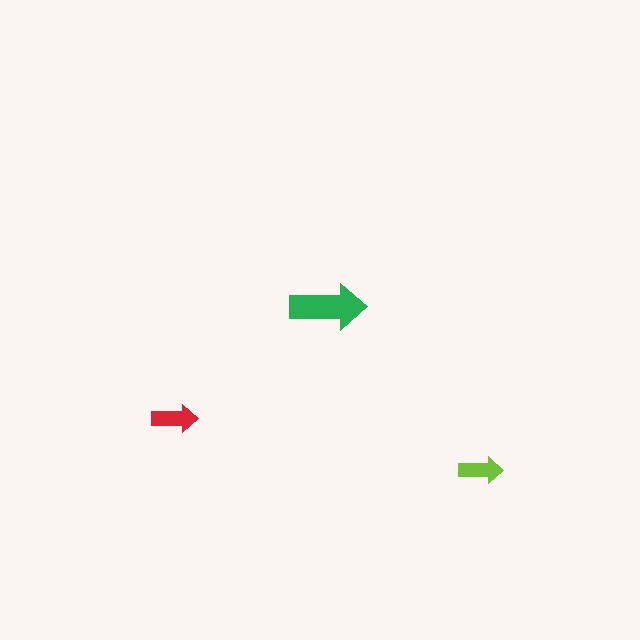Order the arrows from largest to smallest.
the green one, the red one, the lime one.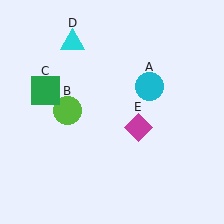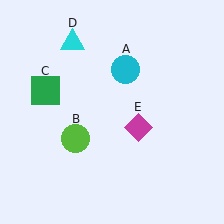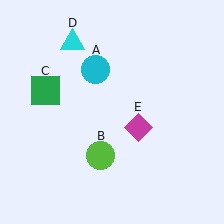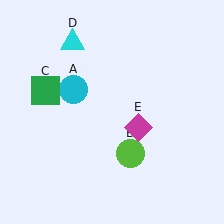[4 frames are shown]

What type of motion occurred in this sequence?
The cyan circle (object A), lime circle (object B) rotated counterclockwise around the center of the scene.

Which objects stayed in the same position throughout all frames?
Green square (object C) and cyan triangle (object D) and magenta diamond (object E) remained stationary.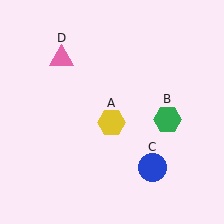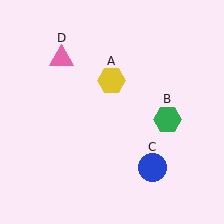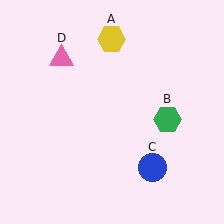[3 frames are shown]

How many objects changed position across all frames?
1 object changed position: yellow hexagon (object A).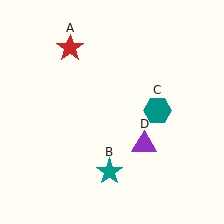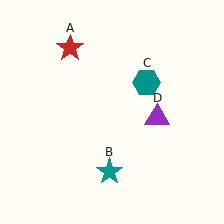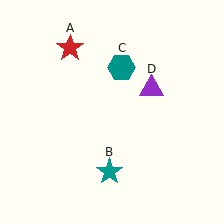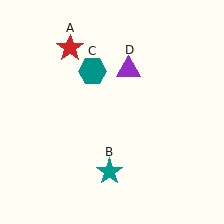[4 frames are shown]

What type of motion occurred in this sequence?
The teal hexagon (object C), purple triangle (object D) rotated counterclockwise around the center of the scene.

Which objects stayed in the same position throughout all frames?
Red star (object A) and teal star (object B) remained stationary.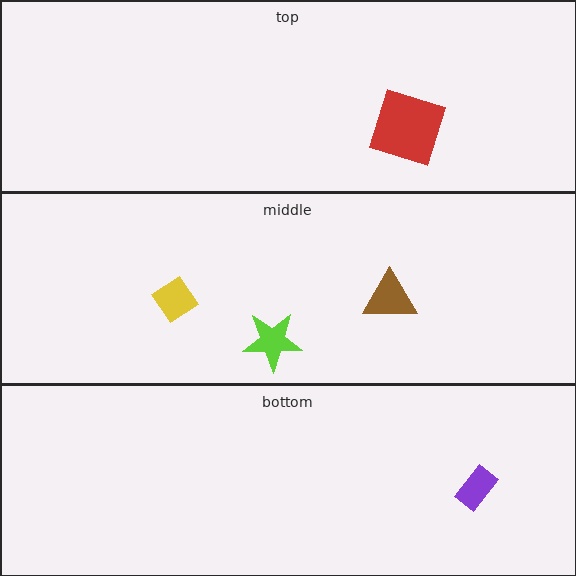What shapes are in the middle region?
The yellow diamond, the lime star, the brown triangle.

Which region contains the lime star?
The middle region.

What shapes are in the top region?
The red square.